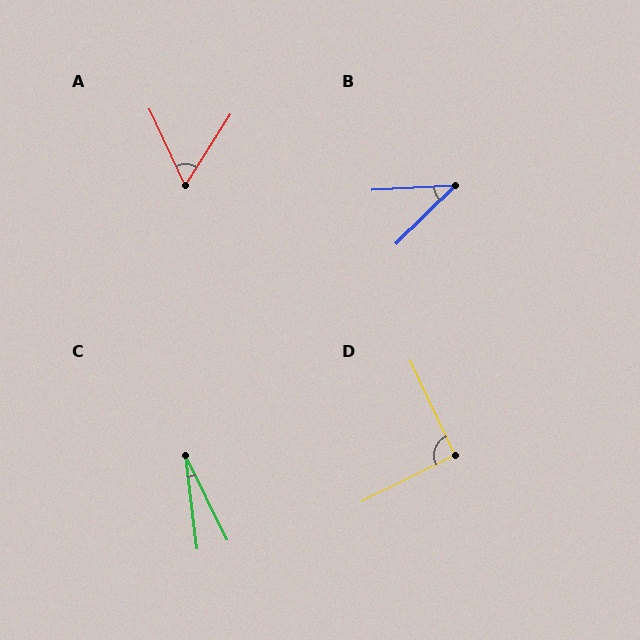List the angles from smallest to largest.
C (19°), B (41°), A (57°), D (91°).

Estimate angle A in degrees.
Approximately 57 degrees.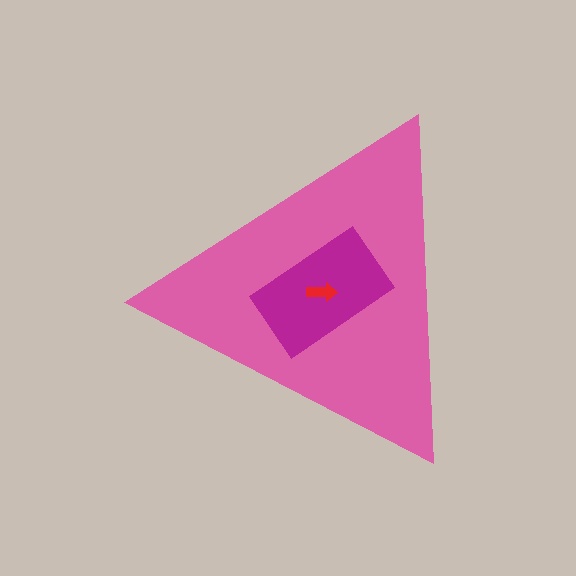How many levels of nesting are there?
3.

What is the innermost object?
The red arrow.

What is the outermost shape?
The pink triangle.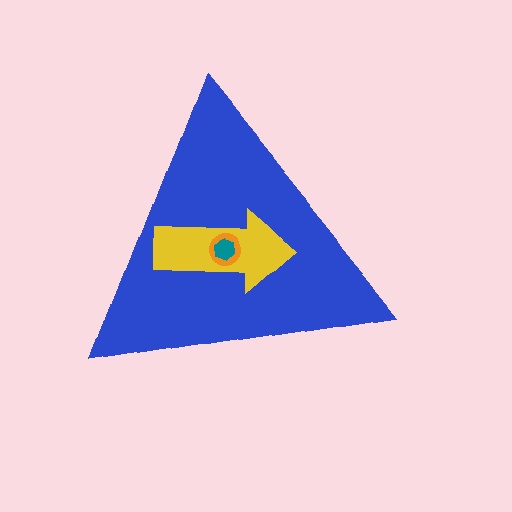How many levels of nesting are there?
4.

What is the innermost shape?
The teal hexagon.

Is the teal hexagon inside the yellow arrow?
Yes.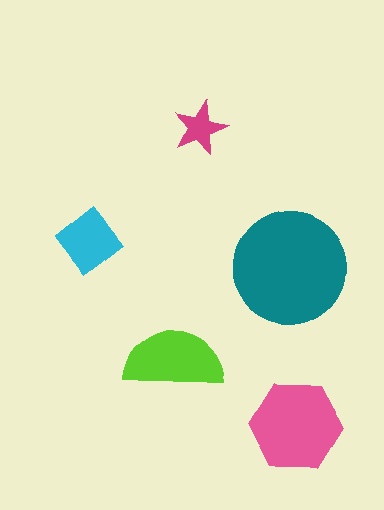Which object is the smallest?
The magenta star.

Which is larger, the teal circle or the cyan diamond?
The teal circle.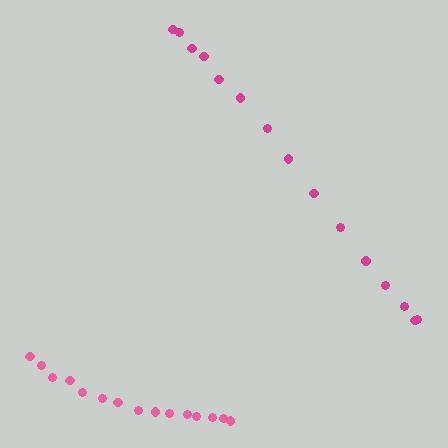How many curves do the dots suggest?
There are 2 distinct paths.